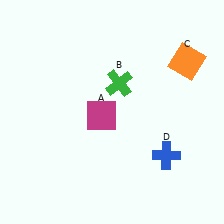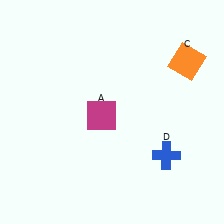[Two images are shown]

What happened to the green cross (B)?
The green cross (B) was removed in Image 2. It was in the top-right area of Image 1.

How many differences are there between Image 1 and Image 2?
There is 1 difference between the two images.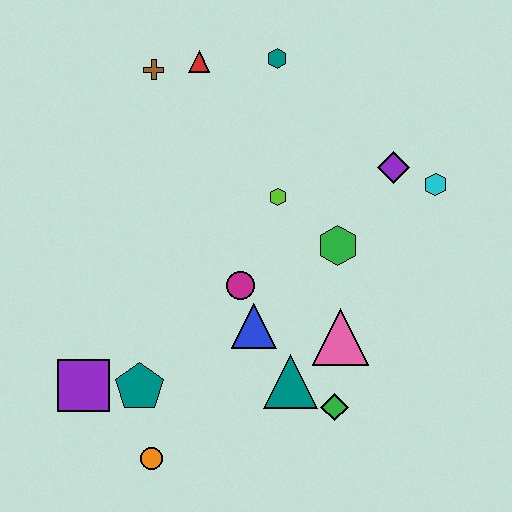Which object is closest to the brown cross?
The red triangle is closest to the brown cross.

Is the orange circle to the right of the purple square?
Yes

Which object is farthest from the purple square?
The cyan hexagon is farthest from the purple square.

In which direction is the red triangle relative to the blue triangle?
The red triangle is above the blue triangle.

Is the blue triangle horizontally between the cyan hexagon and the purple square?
Yes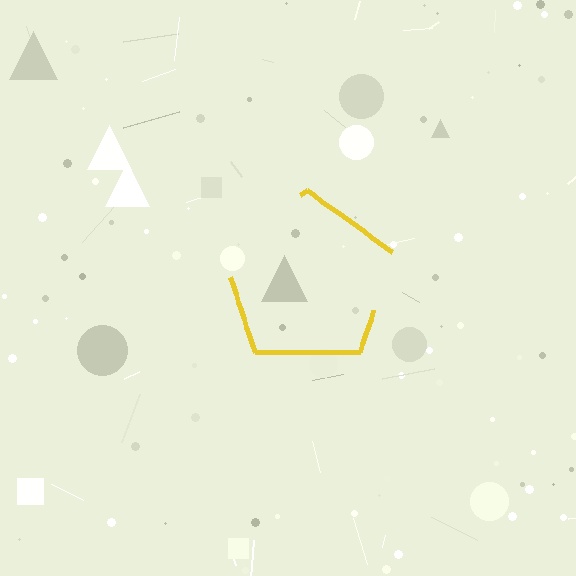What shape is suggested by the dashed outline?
The dashed outline suggests a pentagon.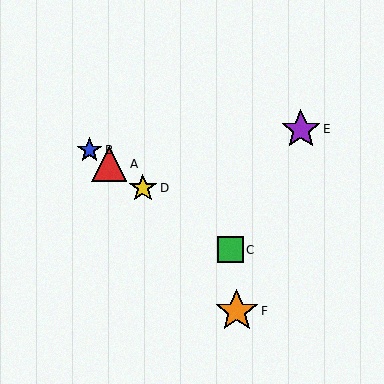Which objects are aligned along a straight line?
Objects A, B, C, D are aligned along a straight line.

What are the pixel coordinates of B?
Object B is at (90, 150).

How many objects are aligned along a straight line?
4 objects (A, B, C, D) are aligned along a straight line.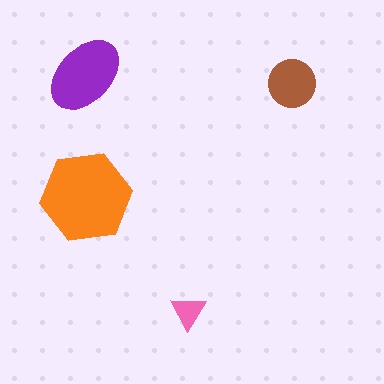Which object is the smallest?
The pink triangle.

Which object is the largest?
The orange hexagon.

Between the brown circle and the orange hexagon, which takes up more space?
The orange hexagon.